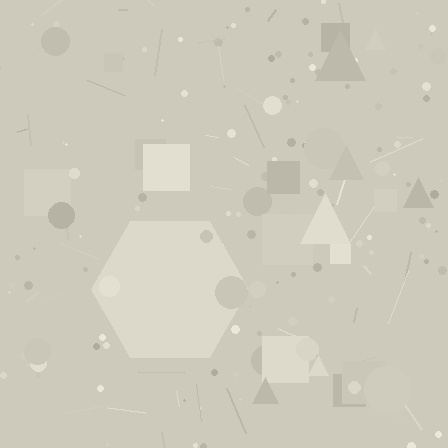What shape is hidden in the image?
A hexagon is hidden in the image.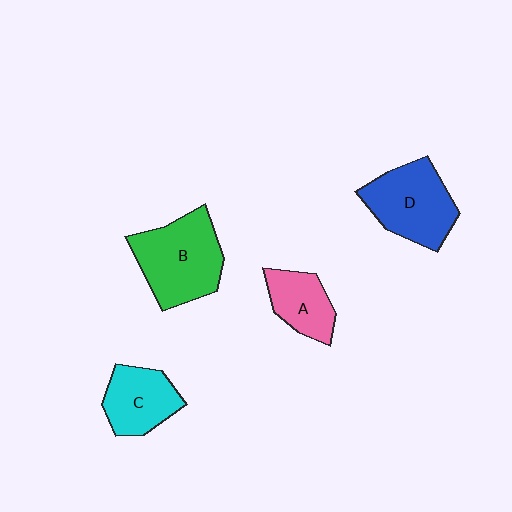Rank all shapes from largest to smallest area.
From largest to smallest: B (green), D (blue), C (cyan), A (pink).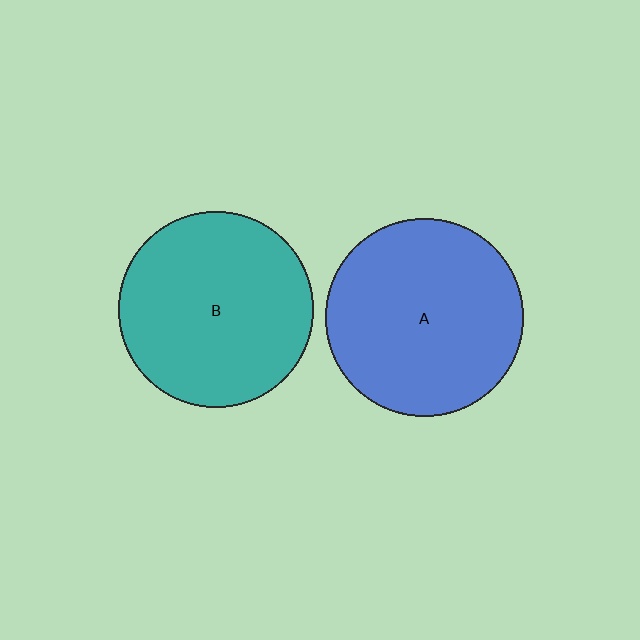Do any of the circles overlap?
No, none of the circles overlap.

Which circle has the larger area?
Circle A (blue).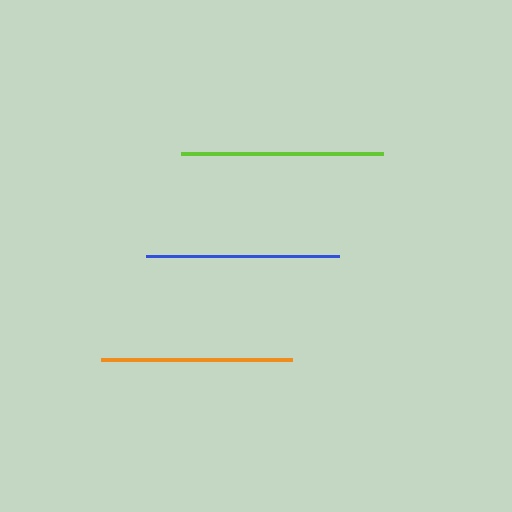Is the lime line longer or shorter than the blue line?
The lime line is longer than the blue line.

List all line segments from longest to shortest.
From longest to shortest: lime, blue, orange.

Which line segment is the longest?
The lime line is the longest at approximately 203 pixels.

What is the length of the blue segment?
The blue segment is approximately 193 pixels long.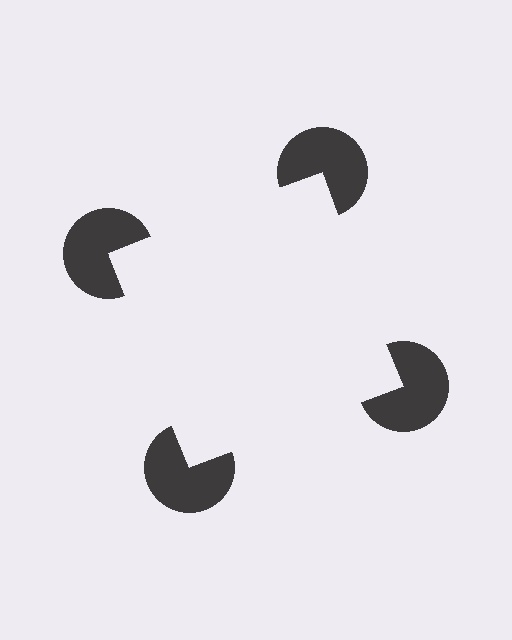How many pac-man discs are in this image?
There are 4 — one at each vertex of the illusory square.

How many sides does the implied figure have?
4 sides.